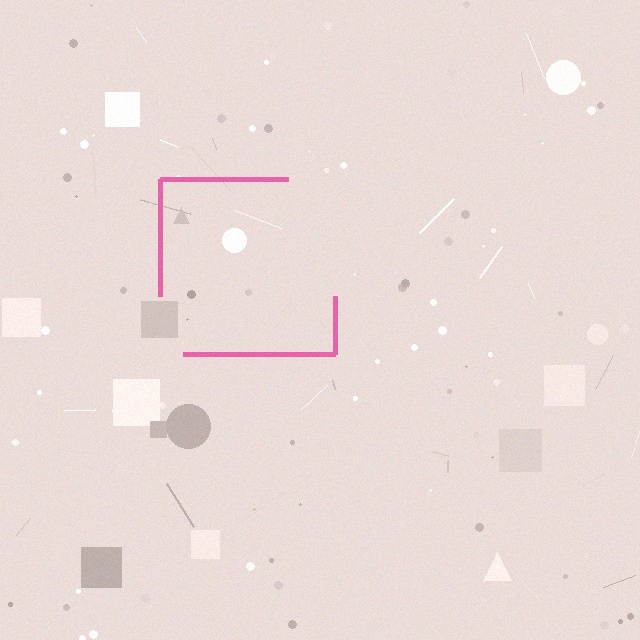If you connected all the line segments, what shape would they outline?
They would outline a square.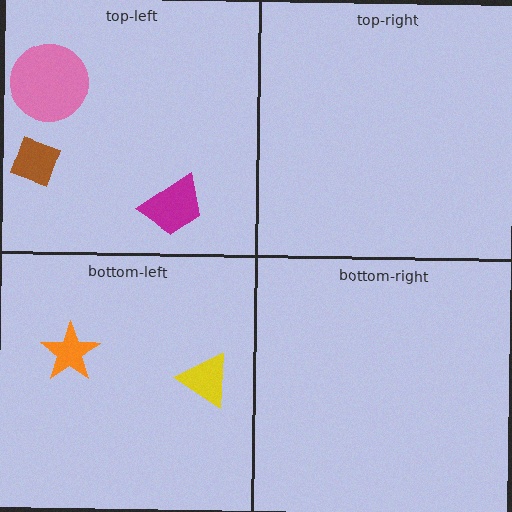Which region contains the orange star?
The bottom-left region.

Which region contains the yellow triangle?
The bottom-left region.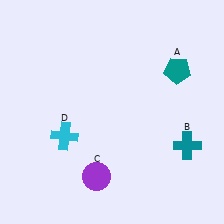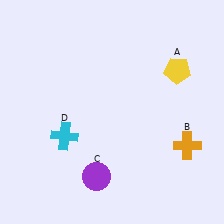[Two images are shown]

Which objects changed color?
A changed from teal to yellow. B changed from teal to orange.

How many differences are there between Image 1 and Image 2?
There are 2 differences between the two images.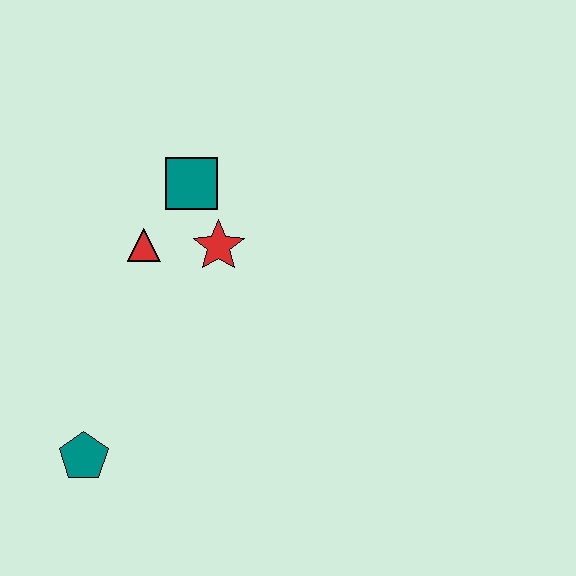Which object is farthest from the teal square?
The teal pentagon is farthest from the teal square.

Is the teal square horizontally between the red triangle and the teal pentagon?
No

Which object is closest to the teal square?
The red star is closest to the teal square.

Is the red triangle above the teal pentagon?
Yes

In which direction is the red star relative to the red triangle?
The red star is to the right of the red triangle.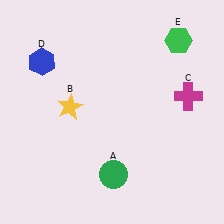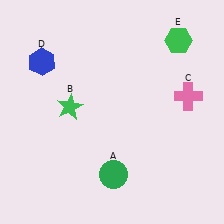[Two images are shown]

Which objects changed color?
B changed from yellow to green. C changed from magenta to pink.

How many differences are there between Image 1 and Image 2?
There are 2 differences between the two images.